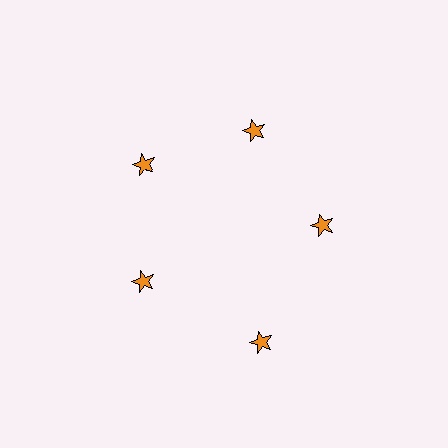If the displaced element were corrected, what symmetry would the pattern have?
It would have 5-fold rotational symmetry — the pattern would map onto itself every 72 degrees.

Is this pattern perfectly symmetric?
No. The 5 orange stars are arranged in a ring, but one element near the 5 o'clock position is pushed outward from the center, breaking the 5-fold rotational symmetry.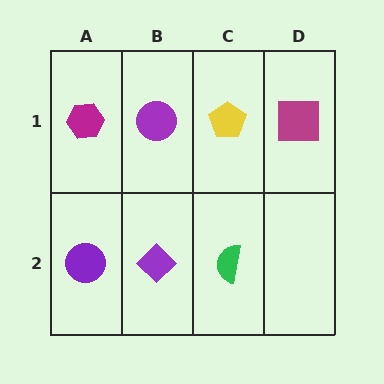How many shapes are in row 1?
4 shapes.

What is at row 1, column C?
A yellow pentagon.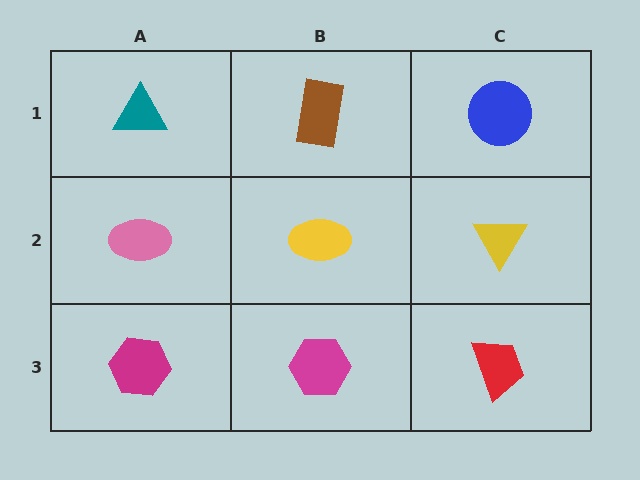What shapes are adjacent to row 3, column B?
A yellow ellipse (row 2, column B), a magenta hexagon (row 3, column A), a red trapezoid (row 3, column C).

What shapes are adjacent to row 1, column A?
A pink ellipse (row 2, column A), a brown rectangle (row 1, column B).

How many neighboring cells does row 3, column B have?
3.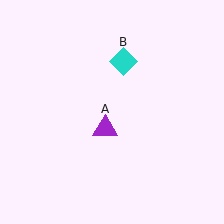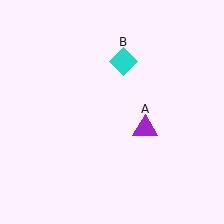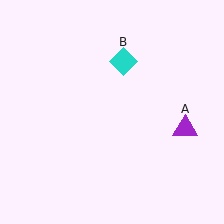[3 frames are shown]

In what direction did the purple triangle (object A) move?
The purple triangle (object A) moved right.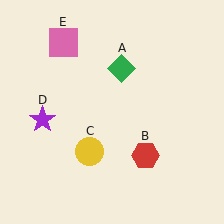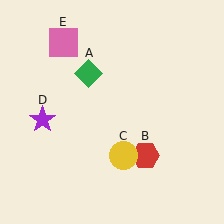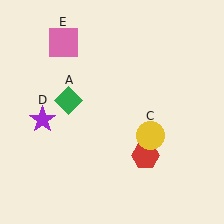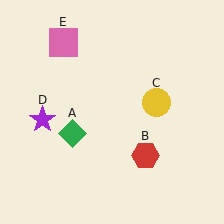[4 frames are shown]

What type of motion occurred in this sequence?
The green diamond (object A), yellow circle (object C) rotated counterclockwise around the center of the scene.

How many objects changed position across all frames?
2 objects changed position: green diamond (object A), yellow circle (object C).